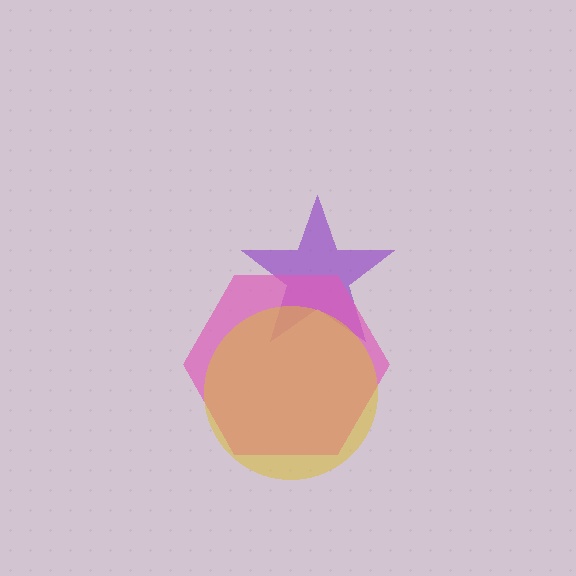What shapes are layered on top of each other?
The layered shapes are: a purple star, a pink hexagon, a yellow circle.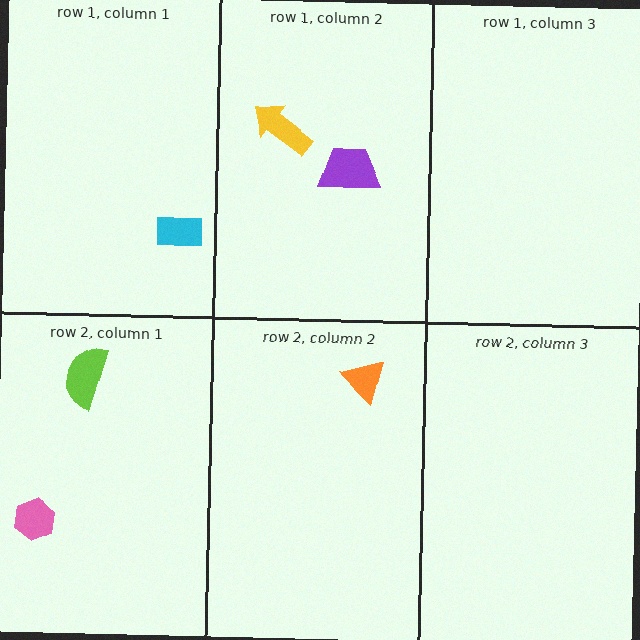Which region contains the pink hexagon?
The row 2, column 1 region.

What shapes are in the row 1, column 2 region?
The yellow arrow, the purple trapezoid.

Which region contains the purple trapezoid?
The row 1, column 2 region.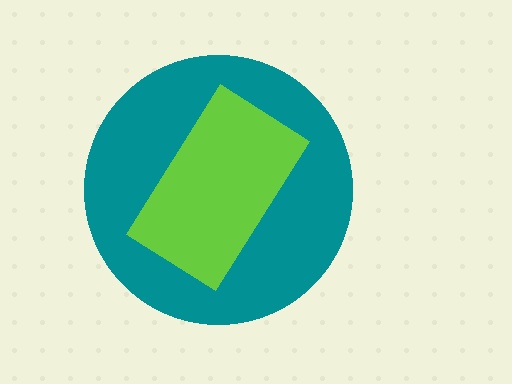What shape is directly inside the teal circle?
The lime rectangle.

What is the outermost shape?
The teal circle.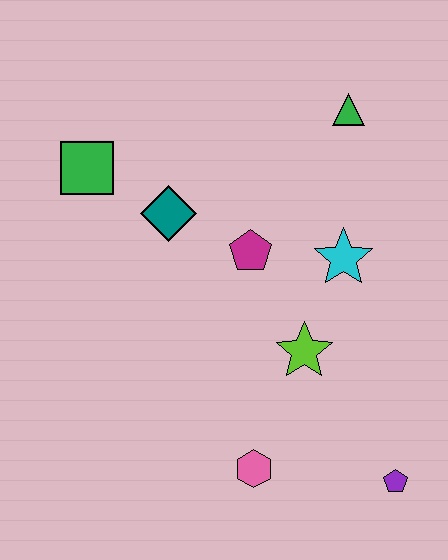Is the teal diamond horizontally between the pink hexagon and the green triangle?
No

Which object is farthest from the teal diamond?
The purple pentagon is farthest from the teal diamond.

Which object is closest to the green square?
The teal diamond is closest to the green square.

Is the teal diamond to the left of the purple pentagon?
Yes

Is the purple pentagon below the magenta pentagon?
Yes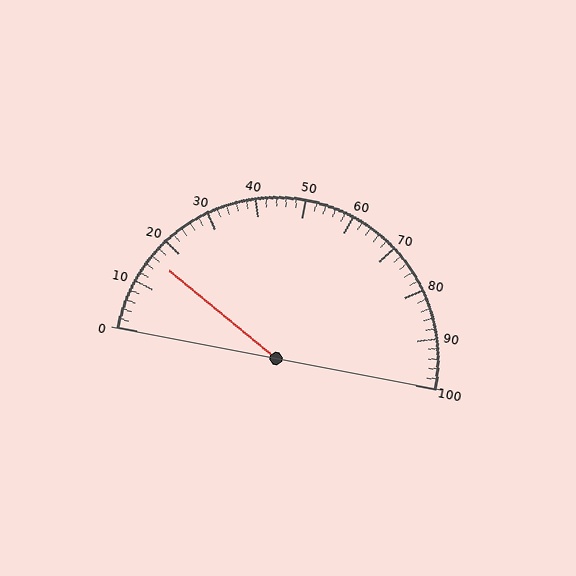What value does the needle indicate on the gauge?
The needle indicates approximately 16.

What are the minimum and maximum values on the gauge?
The gauge ranges from 0 to 100.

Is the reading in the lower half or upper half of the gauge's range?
The reading is in the lower half of the range (0 to 100).